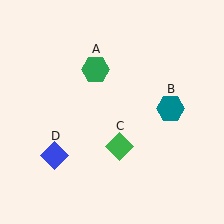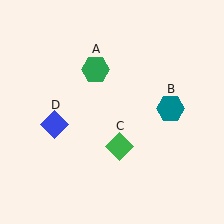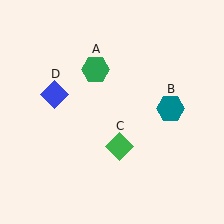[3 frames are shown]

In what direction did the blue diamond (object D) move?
The blue diamond (object D) moved up.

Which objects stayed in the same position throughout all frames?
Green hexagon (object A) and teal hexagon (object B) and green diamond (object C) remained stationary.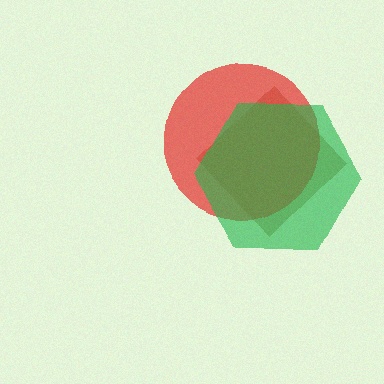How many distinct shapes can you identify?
There are 3 distinct shapes: a brown diamond, a red circle, a green hexagon.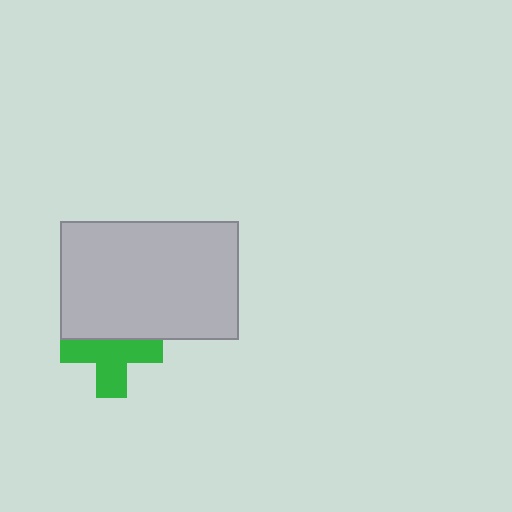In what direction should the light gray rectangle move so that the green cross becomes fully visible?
The light gray rectangle should move up. That is the shortest direction to clear the overlap and leave the green cross fully visible.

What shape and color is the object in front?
The object in front is a light gray rectangle.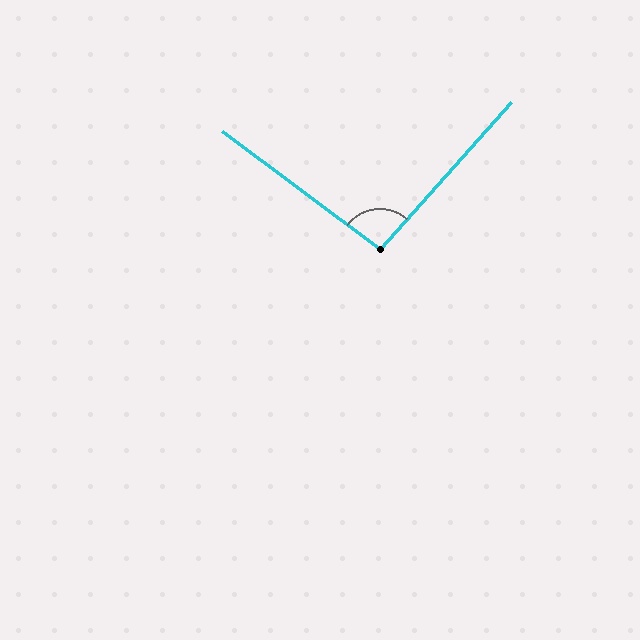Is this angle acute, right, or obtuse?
It is approximately a right angle.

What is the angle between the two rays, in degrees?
Approximately 95 degrees.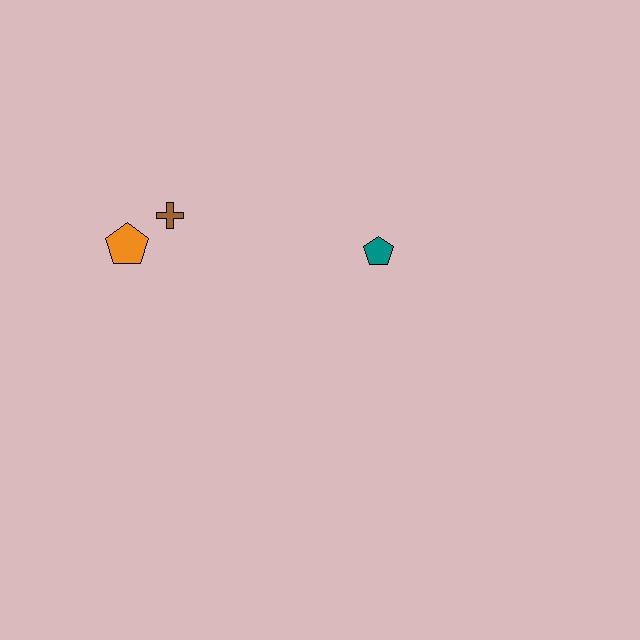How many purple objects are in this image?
There are no purple objects.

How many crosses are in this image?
There is 1 cross.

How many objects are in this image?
There are 3 objects.